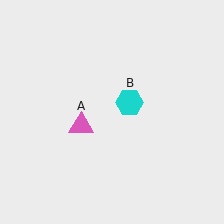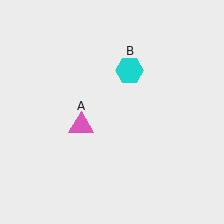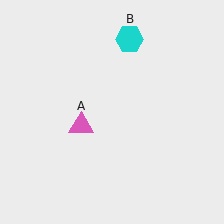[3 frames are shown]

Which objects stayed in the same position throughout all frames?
Pink triangle (object A) remained stationary.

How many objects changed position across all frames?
1 object changed position: cyan hexagon (object B).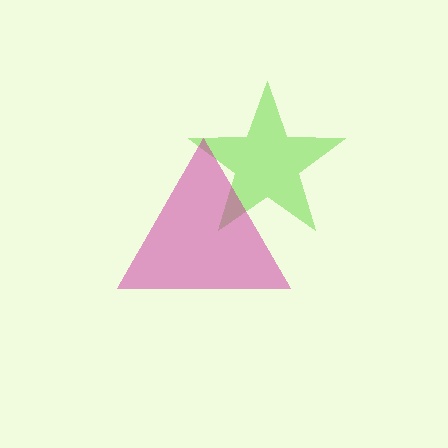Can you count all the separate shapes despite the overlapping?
Yes, there are 2 separate shapes.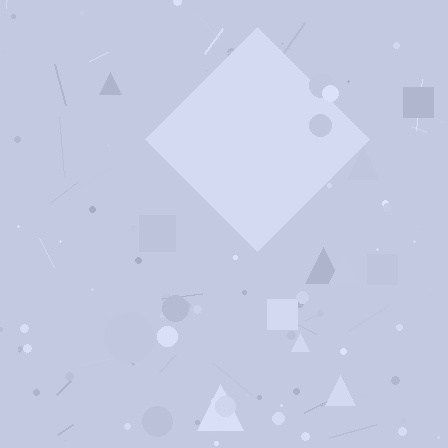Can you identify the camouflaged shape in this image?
The camouflaged shape is a diamond.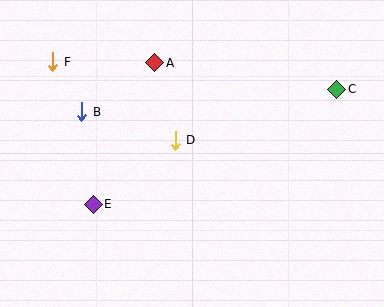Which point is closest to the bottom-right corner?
Point C is closest to the bottom-right corner.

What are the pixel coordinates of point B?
Point B is at (82, 112).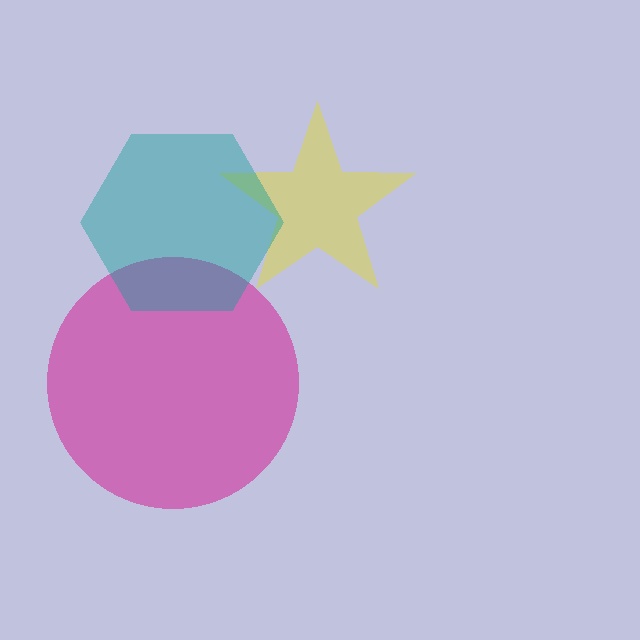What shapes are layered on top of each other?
The layered shapes are: a yellow star, a magenta circle, a teal hexagon.